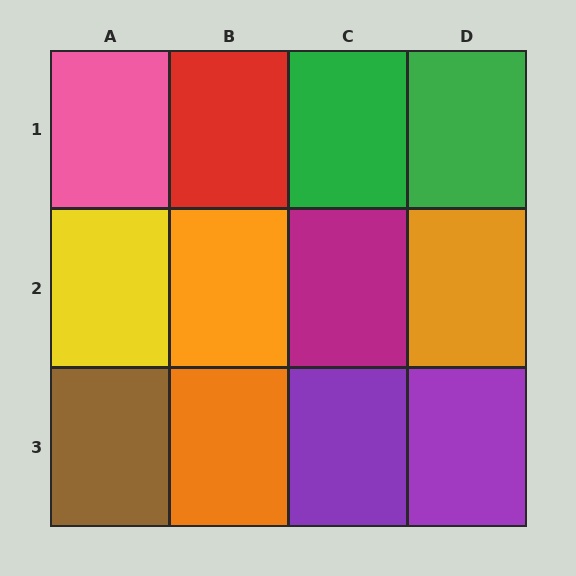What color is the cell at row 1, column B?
Red.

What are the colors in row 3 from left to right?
Brown, orange, purple, purple.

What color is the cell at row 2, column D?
Orange.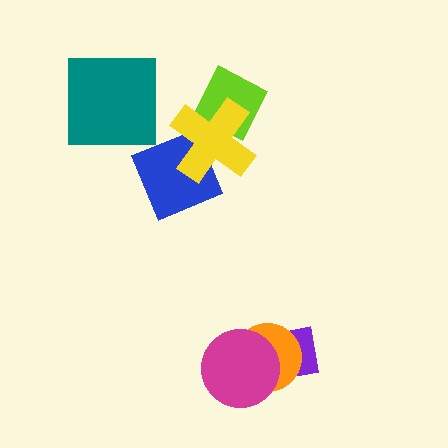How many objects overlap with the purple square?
2 objects overlap with the purple square.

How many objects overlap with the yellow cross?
2 objects overlap with the yellow cross.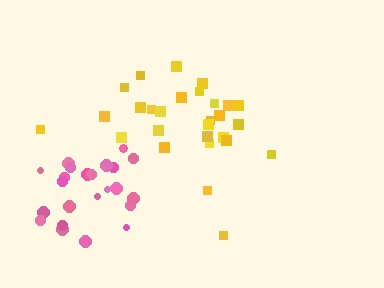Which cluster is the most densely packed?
Pink.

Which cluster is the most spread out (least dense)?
Yellow.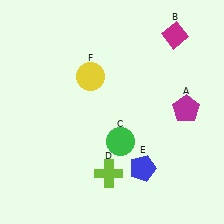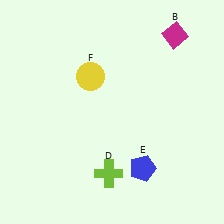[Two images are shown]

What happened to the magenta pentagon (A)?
The magenta pentagon (A) was removed in Image 2. It was in the top-right area of Image 1.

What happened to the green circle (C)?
The green circle (C) was removed in Image 2. It was in the bottom-right area of Image 1.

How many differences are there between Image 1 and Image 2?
There are 2 differences between the two images.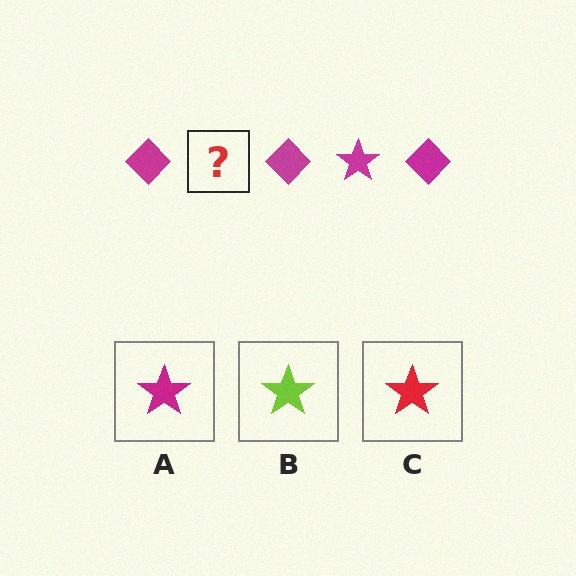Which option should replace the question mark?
Option A.